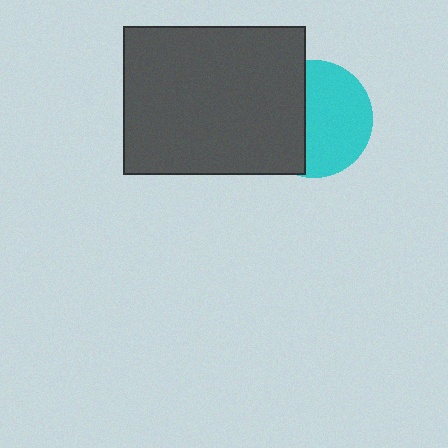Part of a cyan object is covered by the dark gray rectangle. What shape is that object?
It is a circle.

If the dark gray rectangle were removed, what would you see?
You would see the complete cyan circle.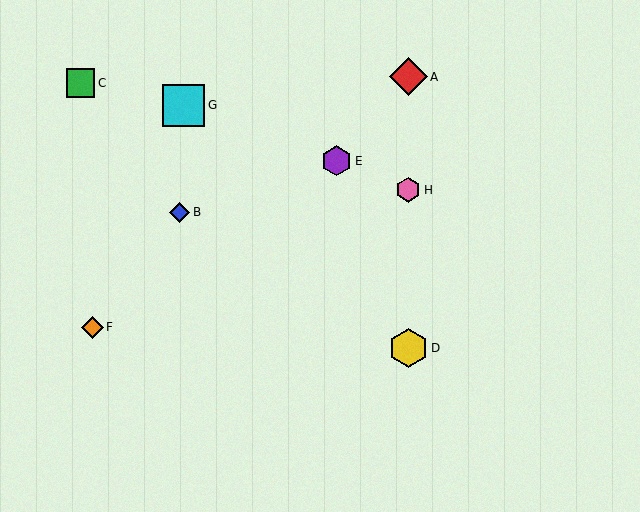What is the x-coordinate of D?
Object D is at x≈408.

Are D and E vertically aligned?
No, D is at x≈408 and E is at x≈336.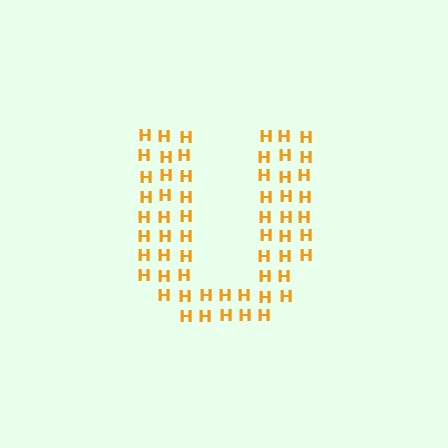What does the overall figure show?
The overall figure shows the letter U.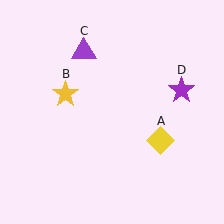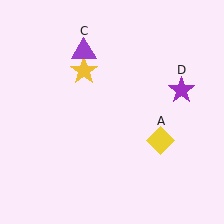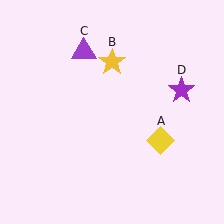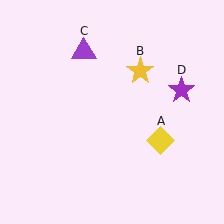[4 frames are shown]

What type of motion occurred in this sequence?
The yellow star (object B) rotated clockwise around the center of the scene.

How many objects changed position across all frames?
1 object changed position: yellow star (object B).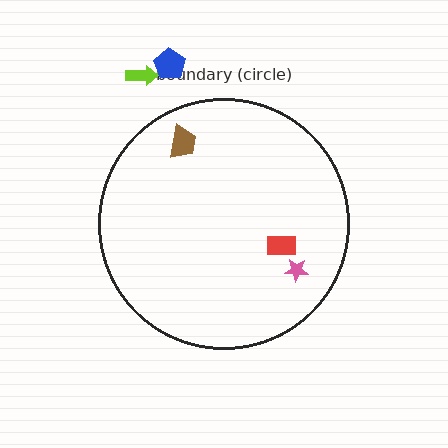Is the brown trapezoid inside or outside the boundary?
Inside.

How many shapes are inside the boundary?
3 inside, 2 outside.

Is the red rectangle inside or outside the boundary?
Inside.